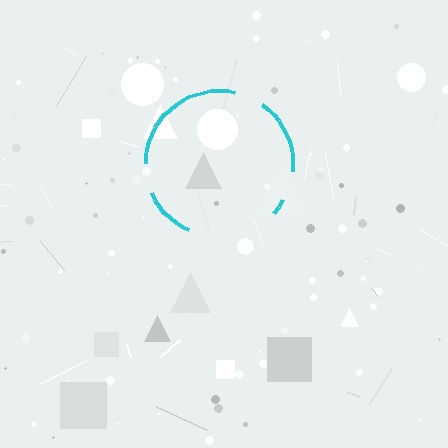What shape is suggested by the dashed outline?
The dashed outline suggests a circle.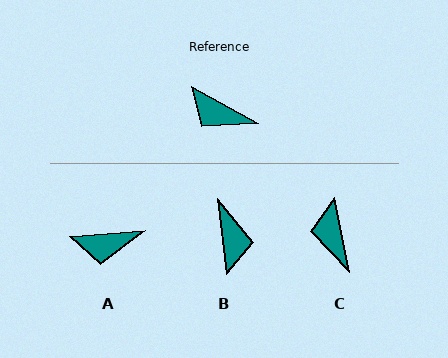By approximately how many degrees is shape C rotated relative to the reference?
Approximately 50 degrees clockwise.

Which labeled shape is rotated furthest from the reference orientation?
B, about 126 degrees away.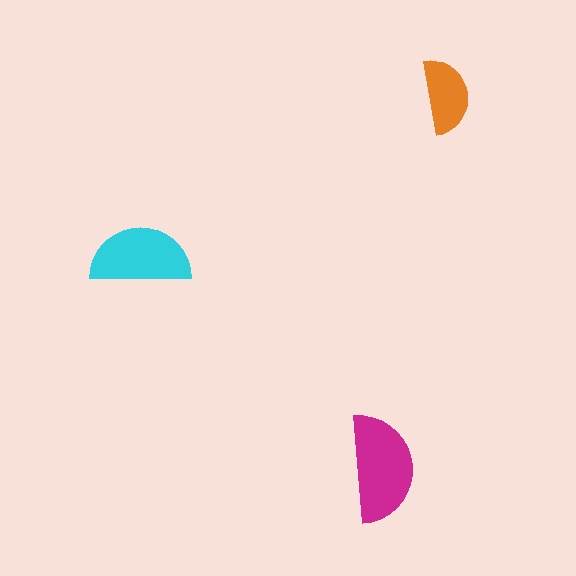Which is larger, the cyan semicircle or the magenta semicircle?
The magenta one.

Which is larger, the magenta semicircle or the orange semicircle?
The magenta one.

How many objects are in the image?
There are 3 objects in the image.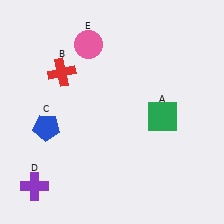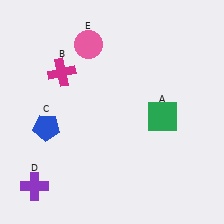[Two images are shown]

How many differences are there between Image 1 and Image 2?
There is 1 difference between the two images.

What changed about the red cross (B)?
In Image 1, B is red. In Image 2, it changed to magenta.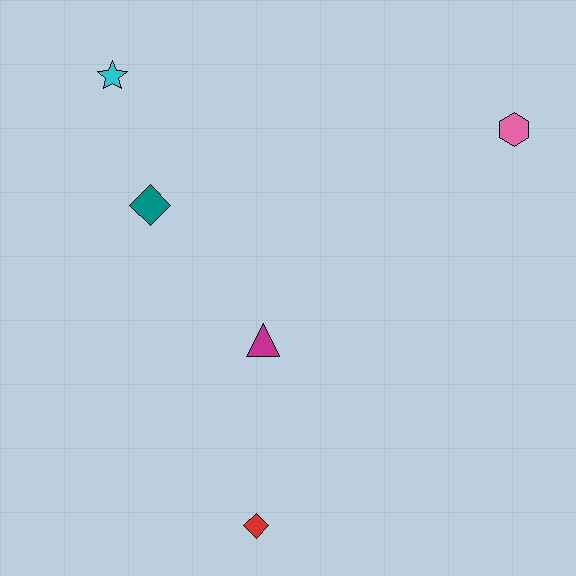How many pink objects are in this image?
There is 1 pink object.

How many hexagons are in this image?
There is 1 hexagon.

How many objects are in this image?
There are 5 objects.